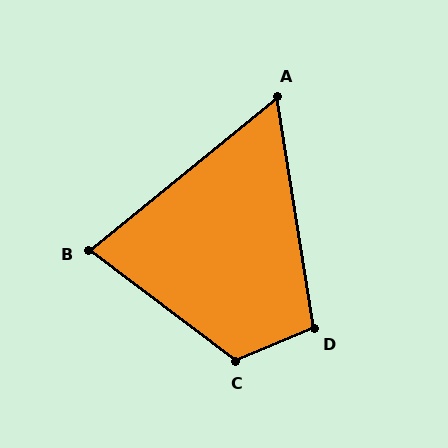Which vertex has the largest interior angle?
C, at approximately 120 degrees.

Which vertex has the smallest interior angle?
A, at approximately 60 degrees.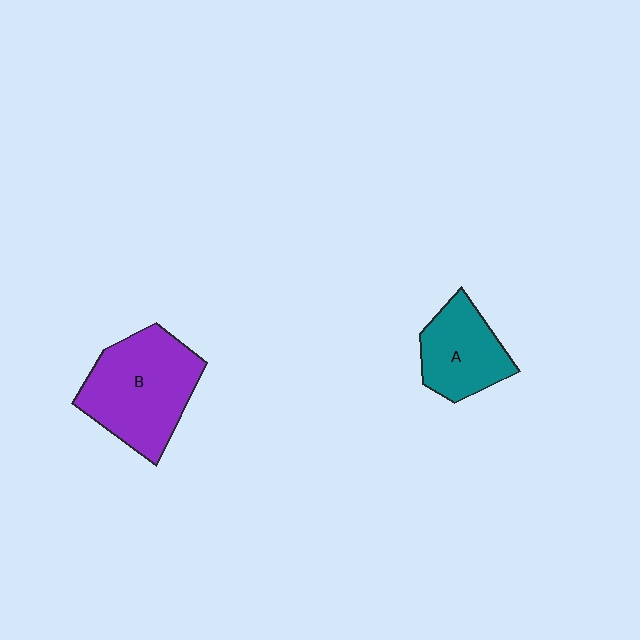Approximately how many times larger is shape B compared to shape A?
Approximately 1.6 times.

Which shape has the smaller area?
Shape A (teal).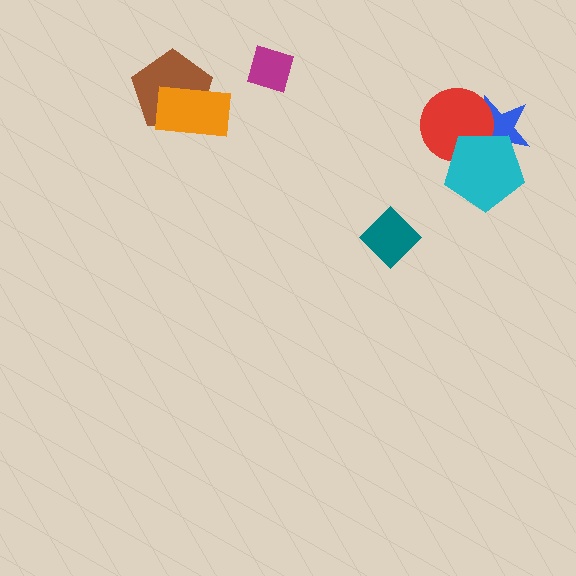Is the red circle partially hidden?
Yes, it is partially covered by another shape.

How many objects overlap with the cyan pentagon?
2 objects overlap with the cyan pentagon.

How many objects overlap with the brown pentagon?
1 object overlaps with the brown pentagon.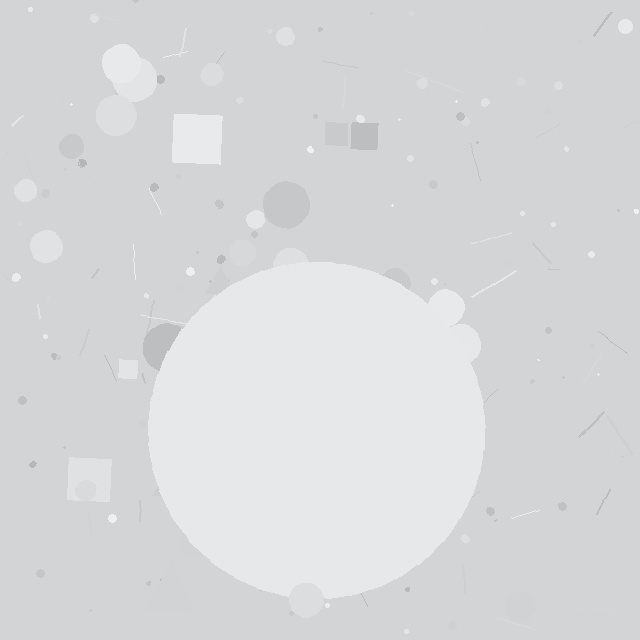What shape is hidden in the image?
A circle is hidden in the image.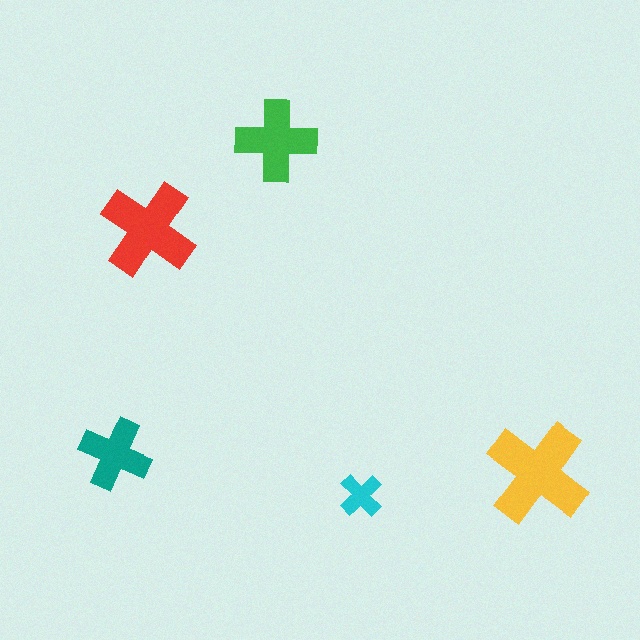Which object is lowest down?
The cyan cross is bottommost.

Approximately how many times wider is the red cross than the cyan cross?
About 2 times wider.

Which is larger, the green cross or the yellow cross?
The yellow one.